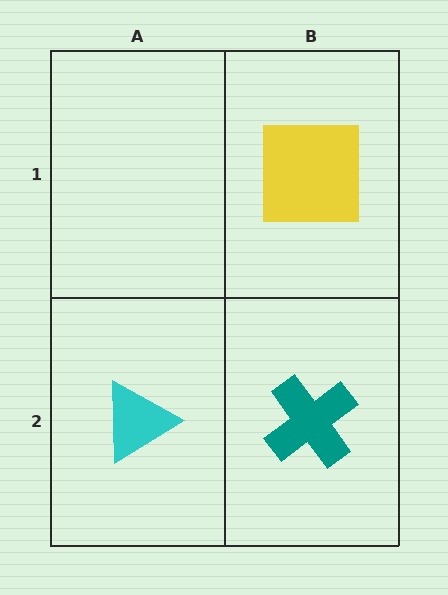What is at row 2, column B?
A teal cross.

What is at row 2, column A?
A cyan triangle.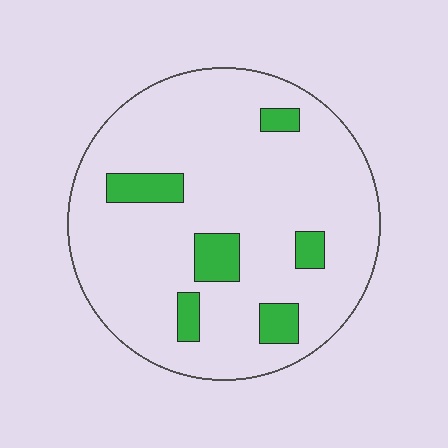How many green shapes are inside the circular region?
6.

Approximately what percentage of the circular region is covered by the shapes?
Approximately 10%.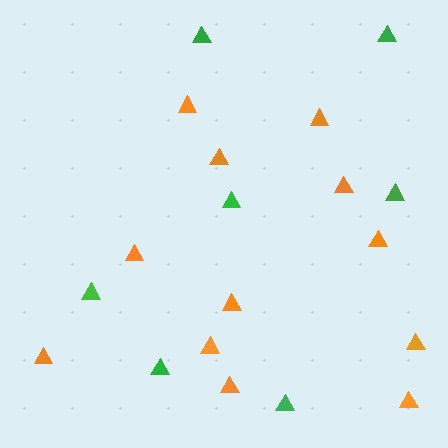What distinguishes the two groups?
There are 2 groups: one group of green triangles (7) and one group of orange triangles (12).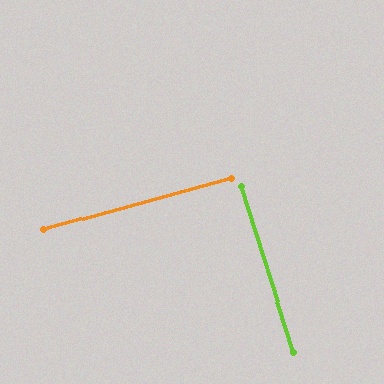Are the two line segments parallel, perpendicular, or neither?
Perpendicular — they meet at approximately 88°.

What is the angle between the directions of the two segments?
Approximately 88 degrees.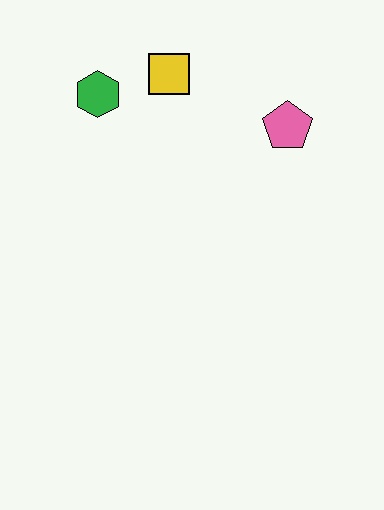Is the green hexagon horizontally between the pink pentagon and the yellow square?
No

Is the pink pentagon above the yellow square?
No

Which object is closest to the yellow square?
The green hexagon is closest to the yellow square.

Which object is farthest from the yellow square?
The pink pentagon is farthest from the yellow square.